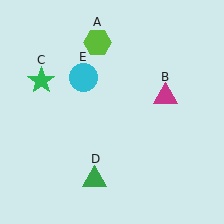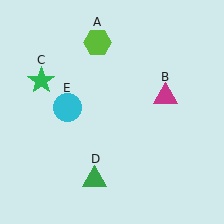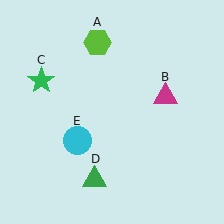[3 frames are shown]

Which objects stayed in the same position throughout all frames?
Lime hexagon (object A) and magenta triangle (object B) and green star (object C) and green triangle (object D) remained stationary.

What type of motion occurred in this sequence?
The cyan circle (object E) rotated counterclockwise around the center of the scene.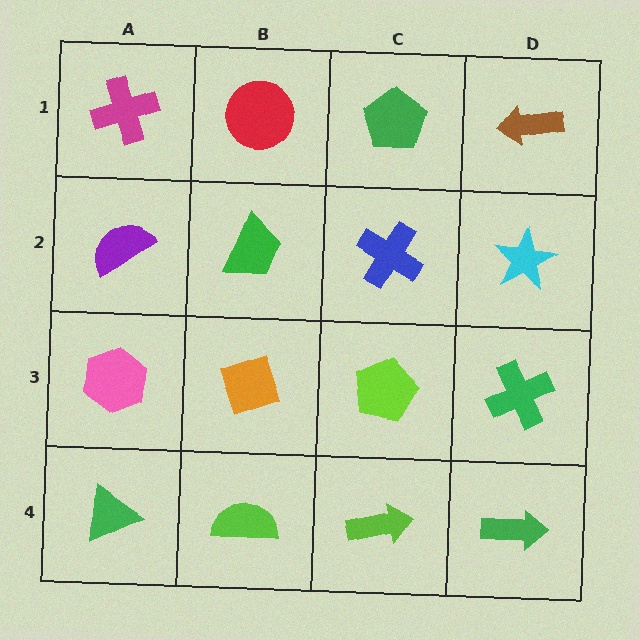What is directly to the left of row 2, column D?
A blue cross.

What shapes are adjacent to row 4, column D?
A green cross (row 3, column D), a lime arrow (row 4, column C).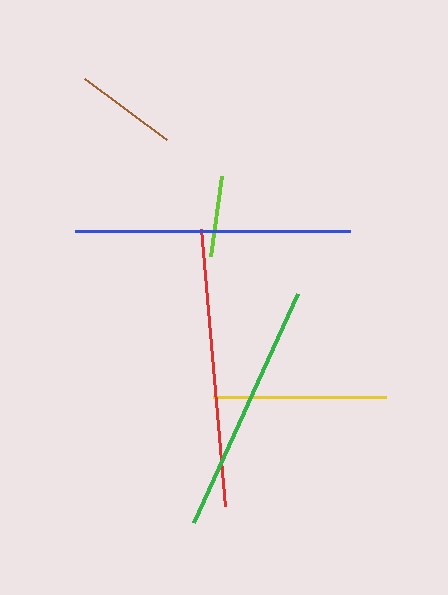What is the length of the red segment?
The red segment is approximately 278 pixels long.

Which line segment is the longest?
The red line is the longest at approximately 278 pixels.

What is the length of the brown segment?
The brown segment is approximately 102 pixels long.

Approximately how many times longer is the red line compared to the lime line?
The red line is approximately 3.5 times the length of the lime line.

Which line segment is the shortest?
The lime line is the shortest at approximately 80 pixels.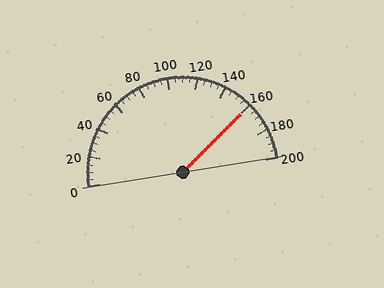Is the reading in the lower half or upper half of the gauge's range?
The reading is in the upper half of the range (0 to 200).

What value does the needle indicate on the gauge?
The needle indicates approximately 160.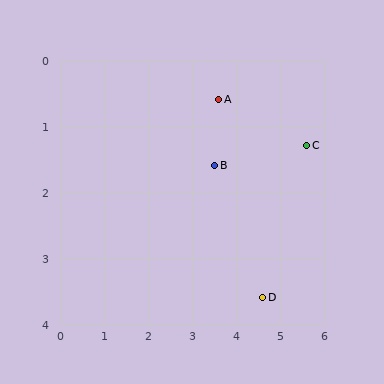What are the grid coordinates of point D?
Point D is at approximately (4.6, 3.6).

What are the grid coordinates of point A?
Point A is at approximately (3.6, 0.6).